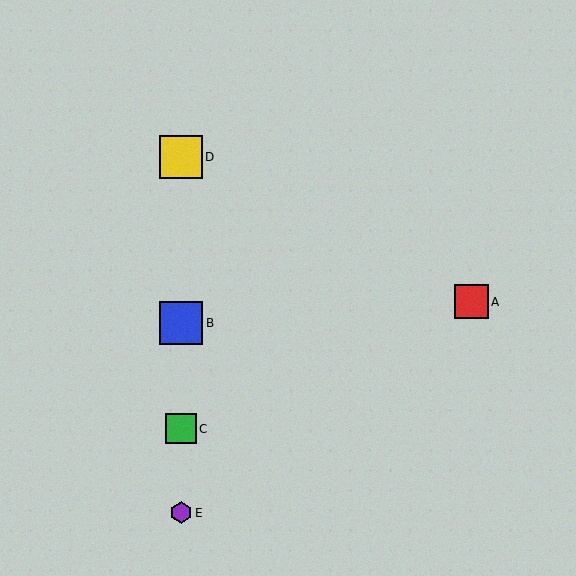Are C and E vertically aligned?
Yes, both are at x≈181.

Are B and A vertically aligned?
No, B is at x≈181 and A is at x≈471.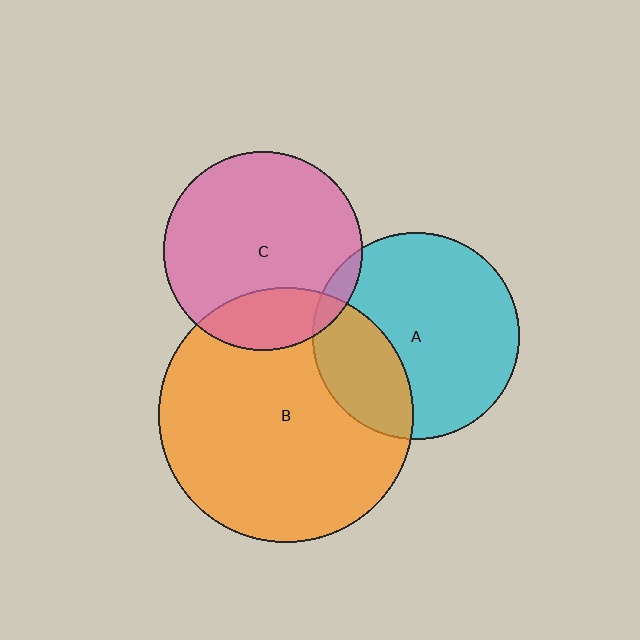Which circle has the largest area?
Circle B (orange).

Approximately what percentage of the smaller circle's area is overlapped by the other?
Approximately 20%.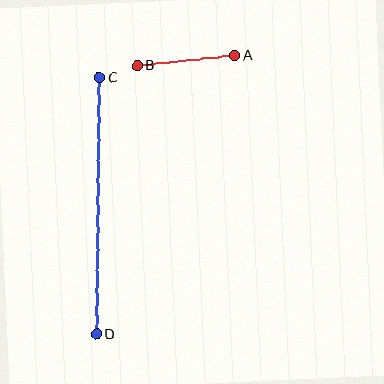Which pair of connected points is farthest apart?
Points C and D are farthest apart.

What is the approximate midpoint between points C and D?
The midpoint is at approximately (98, 206) pixels.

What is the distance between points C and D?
The distance is approximately 256 pixels.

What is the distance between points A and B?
The distance is approximately 98 pixels.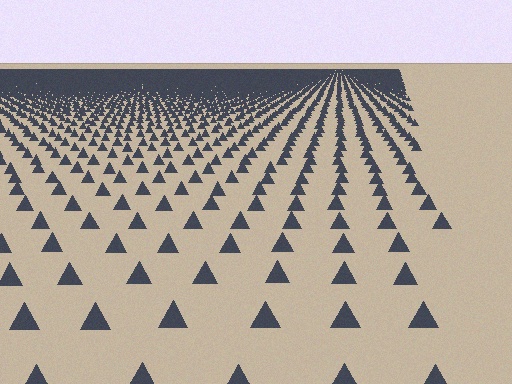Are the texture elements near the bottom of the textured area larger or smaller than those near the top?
Larger. Near the bottom, elements are closer to the viewer and appear at a bigger on-screen size.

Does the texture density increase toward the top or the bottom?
Density increases toward the top.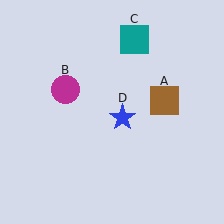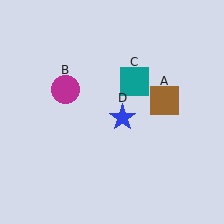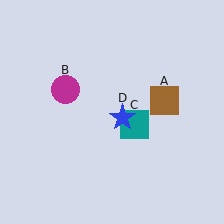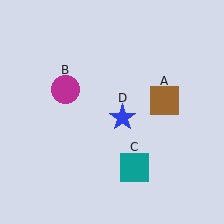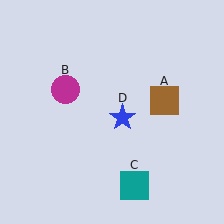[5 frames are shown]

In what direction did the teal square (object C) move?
The teal square (object C) moved down.